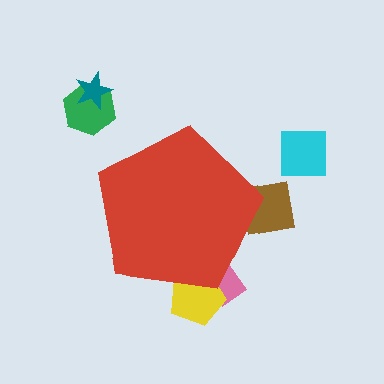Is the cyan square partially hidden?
No, the cyan square is fully visible.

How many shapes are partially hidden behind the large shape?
3 shapes are partially hidden.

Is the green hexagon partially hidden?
No, the green hexagon is fully visible.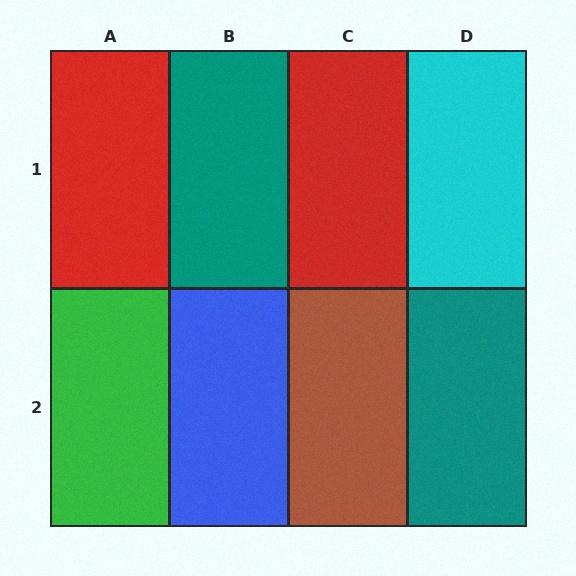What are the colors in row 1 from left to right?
Red, teal, red, cyan.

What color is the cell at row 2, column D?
Teal.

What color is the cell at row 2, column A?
Green.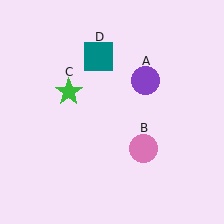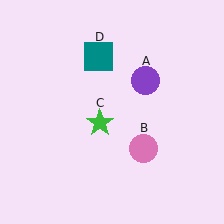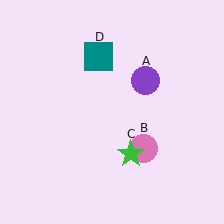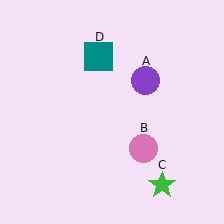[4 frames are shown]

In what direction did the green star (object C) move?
The green star (object C) moved down and to the right.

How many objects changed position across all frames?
1 object changed position: green star (object C).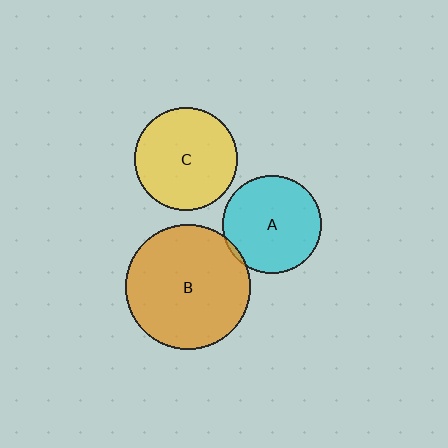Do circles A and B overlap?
Yes.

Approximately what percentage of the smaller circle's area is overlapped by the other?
Approximately 5%.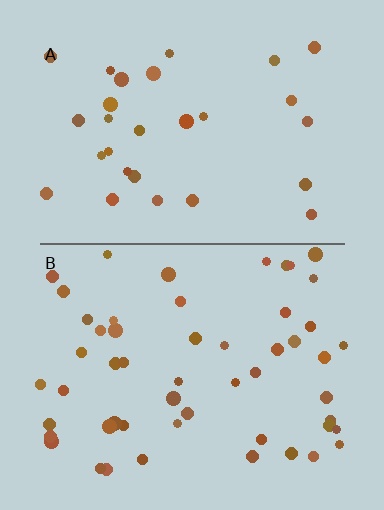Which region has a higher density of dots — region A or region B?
B (the bottom).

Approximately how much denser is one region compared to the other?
Approximately 1.8× — region B over region A.